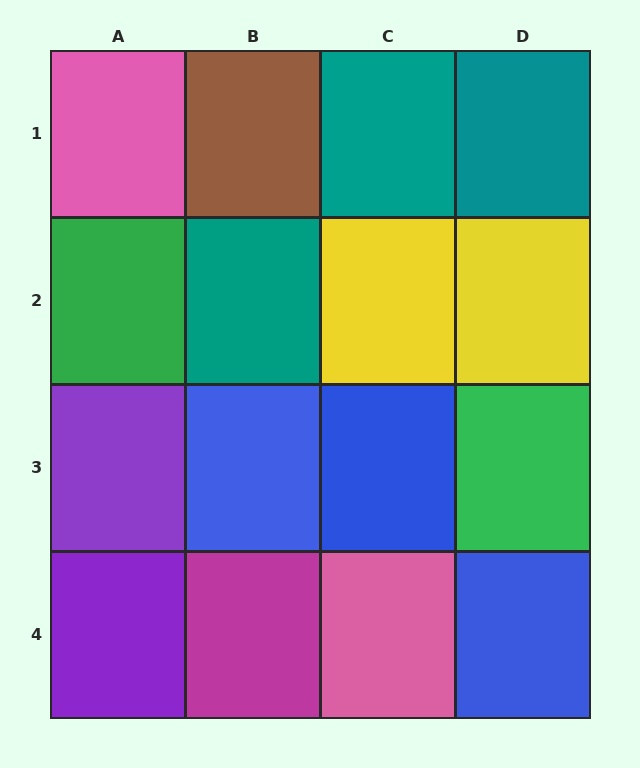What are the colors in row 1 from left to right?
Pink, brown, teal, teal.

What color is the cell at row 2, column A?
Green.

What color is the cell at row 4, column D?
Blue.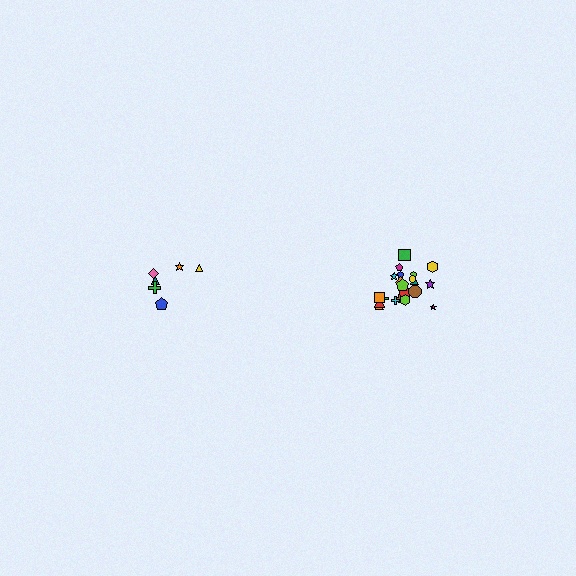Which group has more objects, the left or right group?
The right group.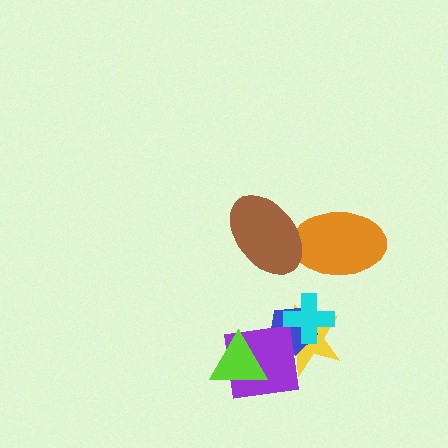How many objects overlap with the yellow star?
3 objects overlap with the yellow star.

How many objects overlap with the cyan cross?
2 objects overlap with the cyan cross.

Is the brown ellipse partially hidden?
No, no other shape covers it.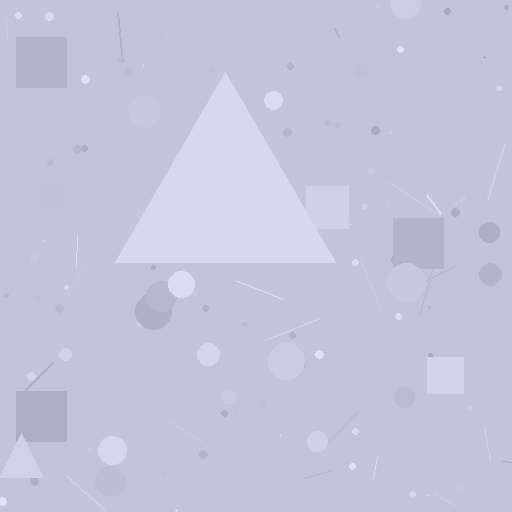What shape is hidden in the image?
A triangle is hidden in the image.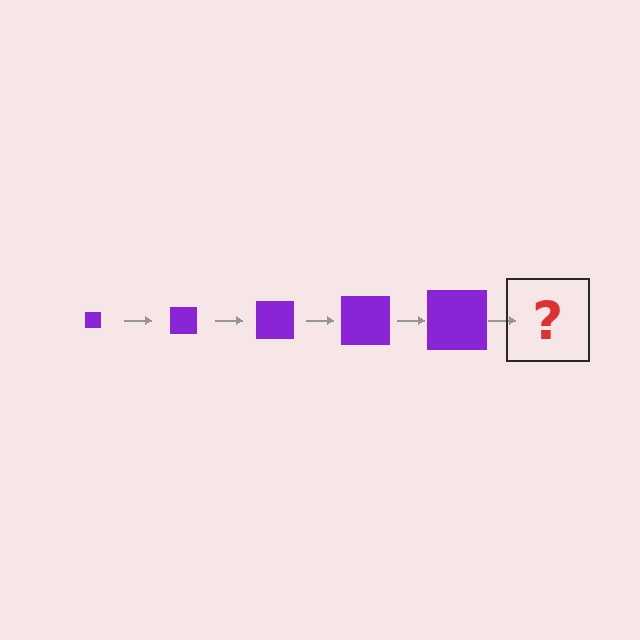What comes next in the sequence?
The next element should be a purple square, larger than the previous one.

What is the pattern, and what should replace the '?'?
The pattern is that the square gets progressively larger each step. The '?' should be a purple square, larger than the previous one.